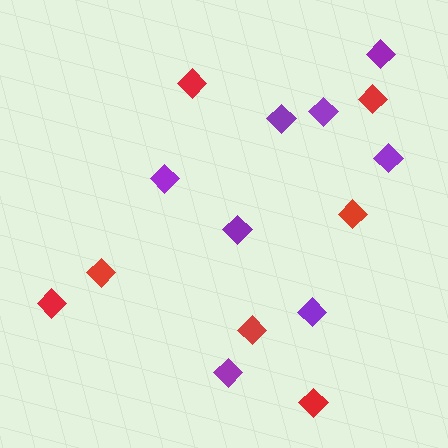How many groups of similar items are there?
There are 2 groups: one group of red diamonds (7) and one group of purple diamonds (8).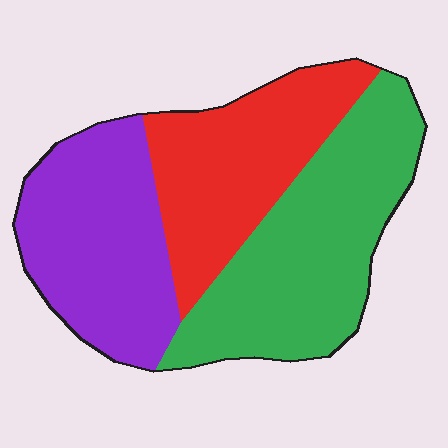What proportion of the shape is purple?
Purple takes up about one third (1/3) of the shape.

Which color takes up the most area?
Green, at roughly 40%.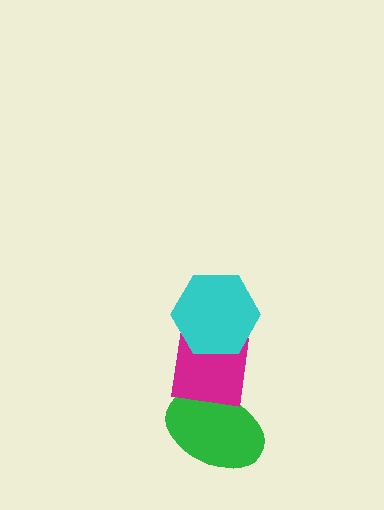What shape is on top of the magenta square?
The cyan hexagon is on top of the magenta square.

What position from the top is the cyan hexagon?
The cyan hexagon is 1st from the top.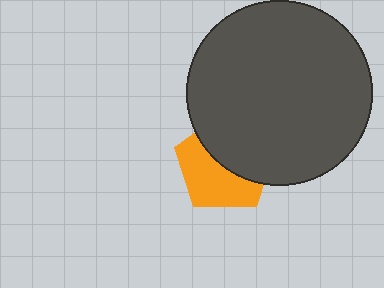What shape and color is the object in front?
The object in front is a dark gray circle.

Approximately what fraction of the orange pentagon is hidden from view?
Roughly 49% of the orange pentagon is hidden behind the dark gray circle.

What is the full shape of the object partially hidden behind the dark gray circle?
The partially hidden object is an orange pentagon.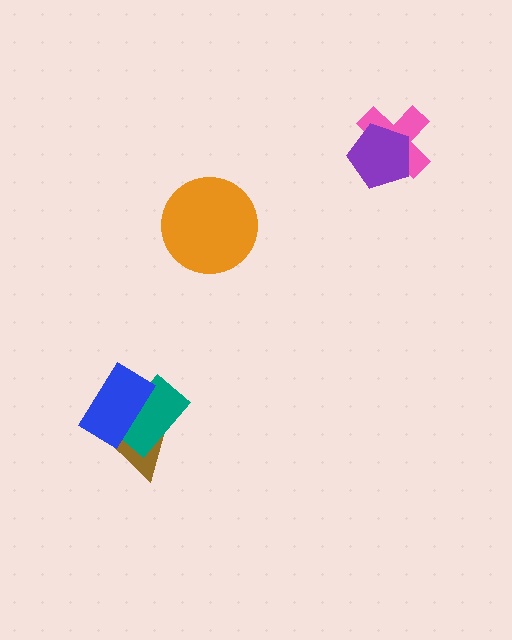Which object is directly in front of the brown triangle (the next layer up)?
The teal rectangle is directly in front of the brown triangle.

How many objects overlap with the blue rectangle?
2 objects overlap with the blue rectangle.